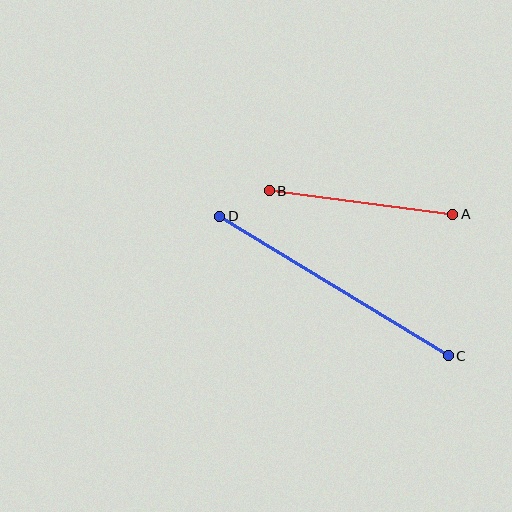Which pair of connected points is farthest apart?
Points C and D are farthest apart.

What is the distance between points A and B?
The distance is approximately 185 pixels.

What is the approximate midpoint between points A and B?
The midpoint is at approximately (361, 202) pixels.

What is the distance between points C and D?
The distance is approximately 267 pixels.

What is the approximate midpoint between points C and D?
The midpoint is at approximately (334, 286) pixels.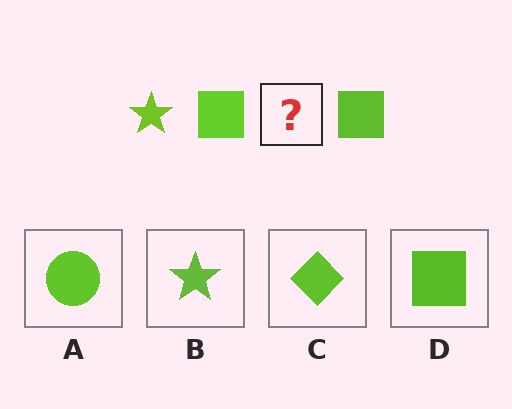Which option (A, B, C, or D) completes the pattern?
B.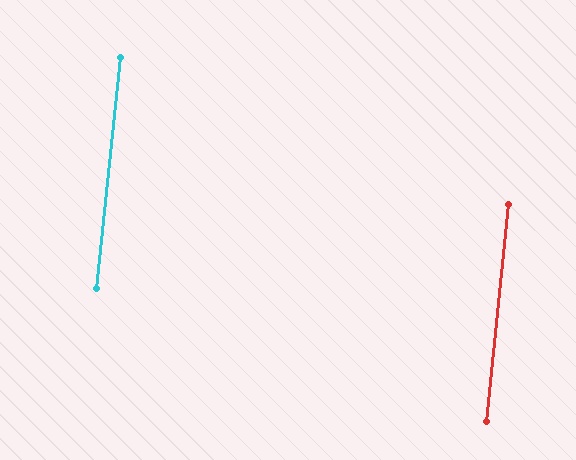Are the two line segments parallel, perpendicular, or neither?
Parallel — their directions differ by only 0.0°.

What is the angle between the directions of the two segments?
Approximately 0 degrees.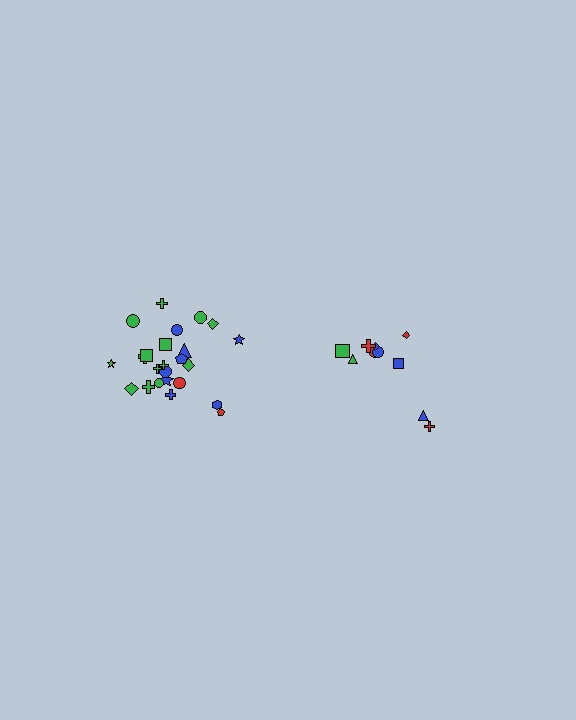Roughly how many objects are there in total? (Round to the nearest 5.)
Roughly 35 objects in total.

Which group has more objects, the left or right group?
The left group.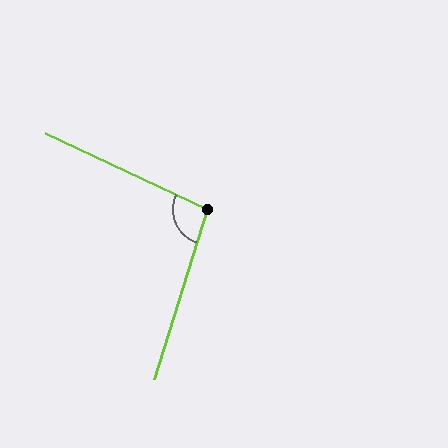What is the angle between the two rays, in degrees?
Approximately 98 degrees.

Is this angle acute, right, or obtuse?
It is obtuse.